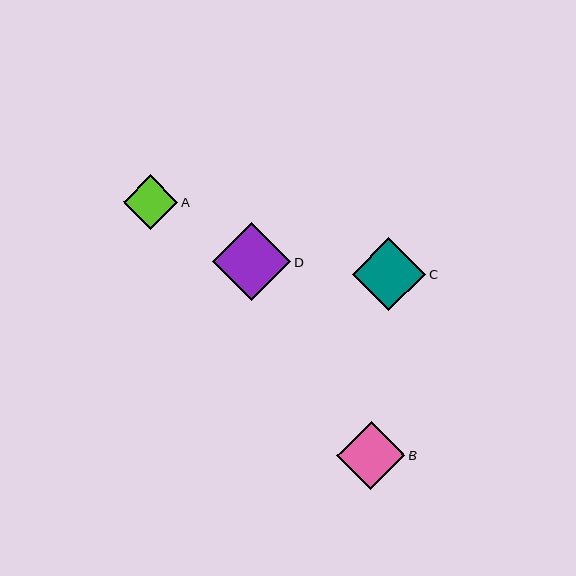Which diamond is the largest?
Diamond D is the largest with a size of approximately 78 pixels.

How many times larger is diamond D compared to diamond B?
Diamond D is approximately 1.2 times the size of diamond B.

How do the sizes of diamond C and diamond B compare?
Diamond C and diamond B are approximately the same size.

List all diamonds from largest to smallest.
From largest to smallest: D, C, B, A.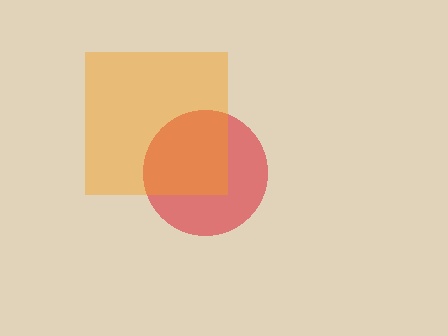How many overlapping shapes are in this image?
There are 2 overlapping shapes in the image.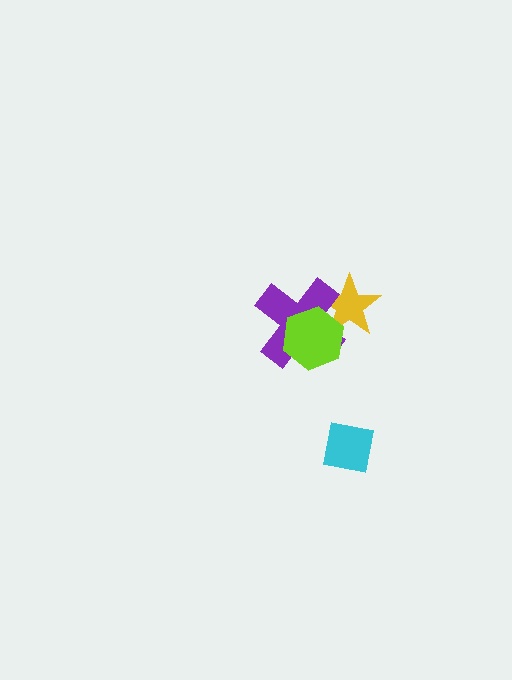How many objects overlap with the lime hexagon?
2 objects overlap with the lime hexagon.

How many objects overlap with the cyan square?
0 objects overlap with the cyan square.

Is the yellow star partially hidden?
Yes, it is partially covered by another shape.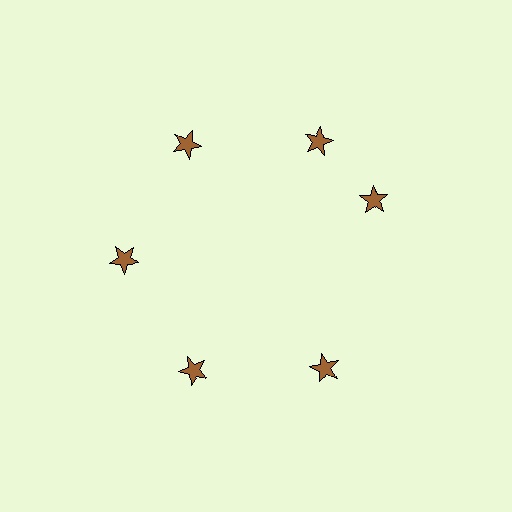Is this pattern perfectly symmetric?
No. The 6 brown stars are arranged in a ring, but one element near the 3 o'clock position is rotated out of alignment along the ring, breaking the 6-fold rotational symmetry.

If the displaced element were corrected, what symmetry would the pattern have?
It would have 6-fold rotational symmetry — the pattern would map onto itself every 60 degrees.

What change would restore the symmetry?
The symmetry would be restored by rotating it back into even spacing with its neighbors so that all 6 stars sit at equal angles and equal distance from the center.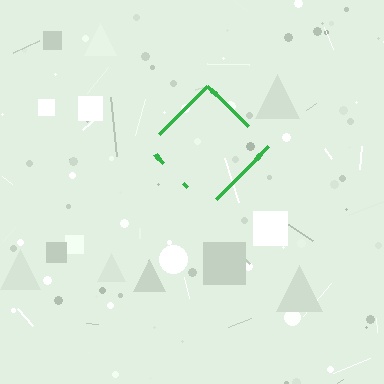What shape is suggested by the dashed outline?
The dashed outline suggests a diamond.